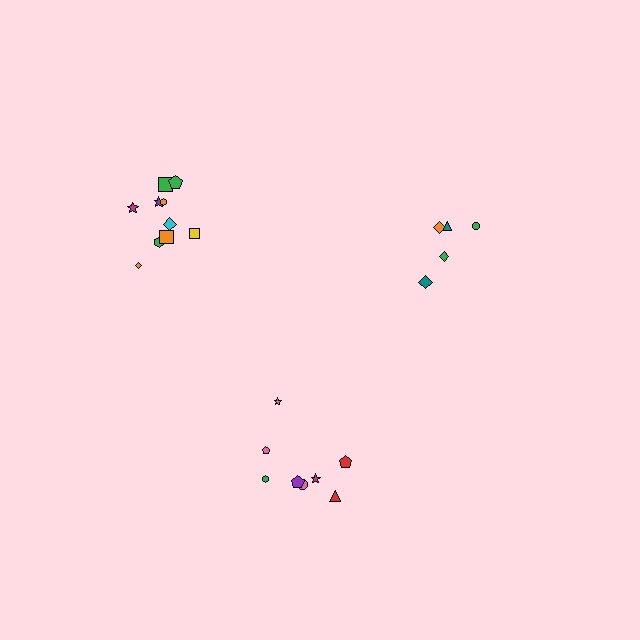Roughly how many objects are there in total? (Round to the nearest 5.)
Roughly 25 objects in total.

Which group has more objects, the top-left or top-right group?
The top-left group.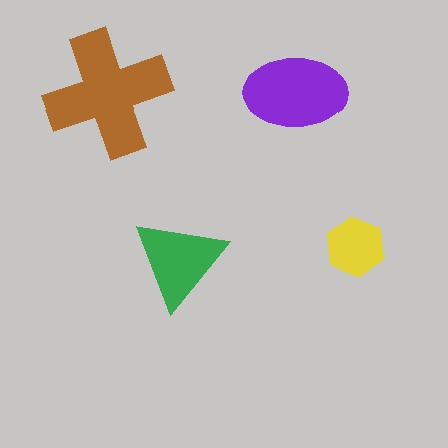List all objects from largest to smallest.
The brown cross, the purple ellipse, the green triangle, the yellow hexagon.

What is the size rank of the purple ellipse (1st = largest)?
2nd.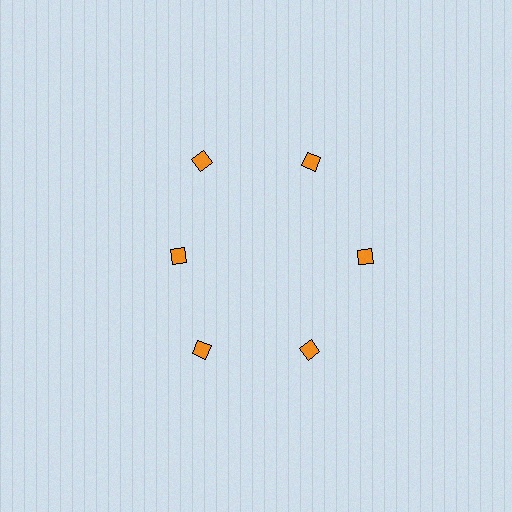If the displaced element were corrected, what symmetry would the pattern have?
It would have 6-fold rotational symmetry — the pattern would map onto itself every 60 degrees.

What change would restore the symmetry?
The symmetry would be restored by moving it outward, back onto the ring so that all 6 diamonds sit at equal angles and equal distance from the center.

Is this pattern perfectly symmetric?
No. The 6 orange diamonds are arranged in a ring, but one element near the 9 o'clock position is pulled inward toward the center, breaking the 6-fold rotational symmetry.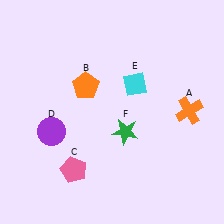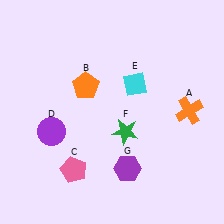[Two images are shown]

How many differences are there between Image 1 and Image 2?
There is 1 difference between the two images.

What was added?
A purple hexagon (G) was added in Image 2.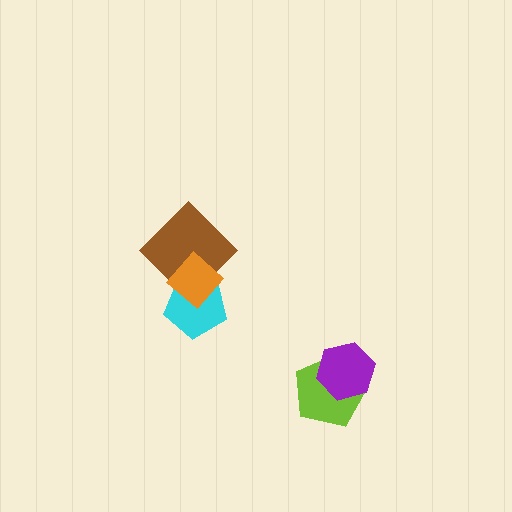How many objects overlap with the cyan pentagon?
2 objects overlap with the cyan pentagon.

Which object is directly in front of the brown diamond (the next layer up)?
The cyan pentagon is directly in front of the brown diamond.